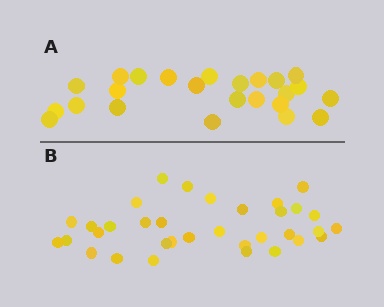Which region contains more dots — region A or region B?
Region B (the bottom region) has more dots.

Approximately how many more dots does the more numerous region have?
Region B has roughly 10 or so more dots than region A.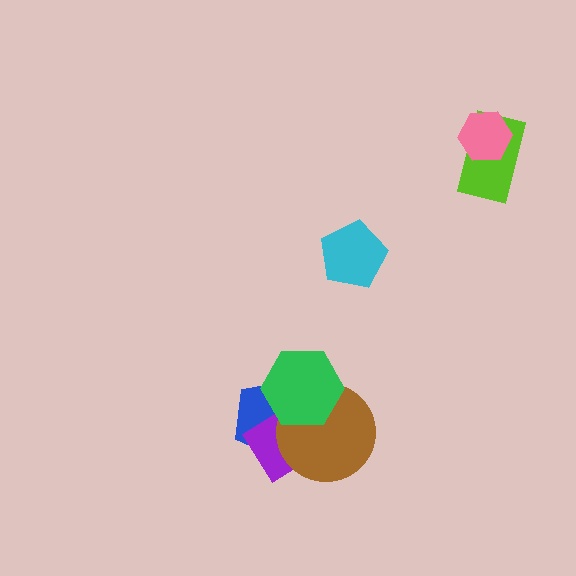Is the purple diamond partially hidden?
Yes, it is partially covered by another shape.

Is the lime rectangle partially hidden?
Yes, it is partially covered by another shape.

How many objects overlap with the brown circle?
3 objects overlap with the brown circle.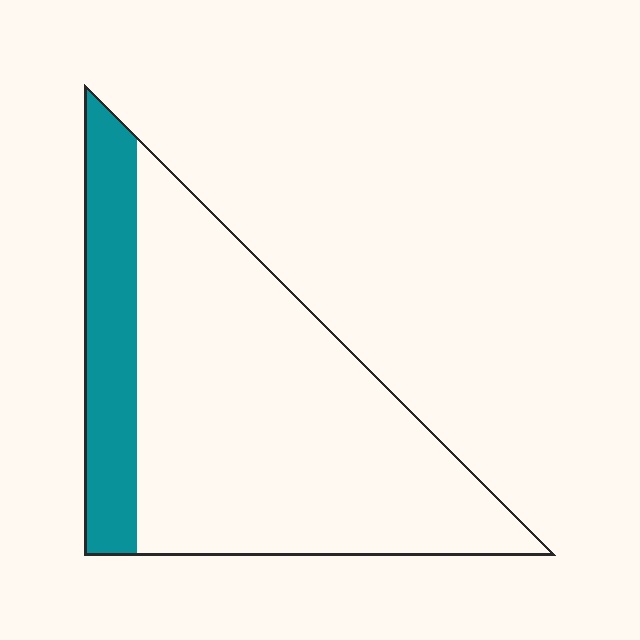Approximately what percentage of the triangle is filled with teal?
Approximately 20%.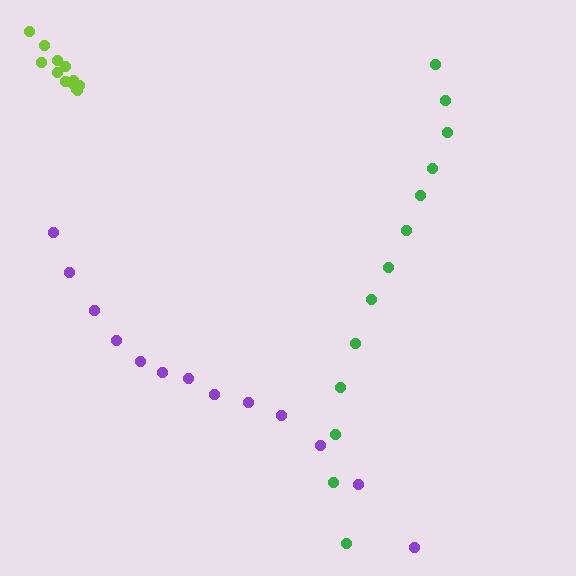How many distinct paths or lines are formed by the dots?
There are 3 distinct paths.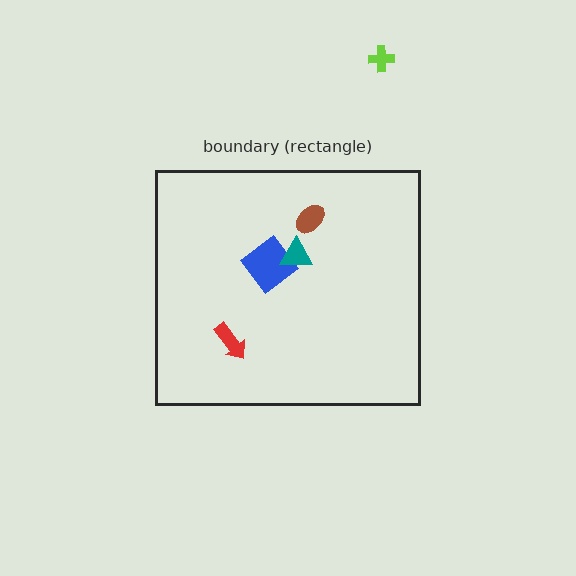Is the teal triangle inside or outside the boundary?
Inside.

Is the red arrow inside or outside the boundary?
Inside.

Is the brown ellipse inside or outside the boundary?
Inside.